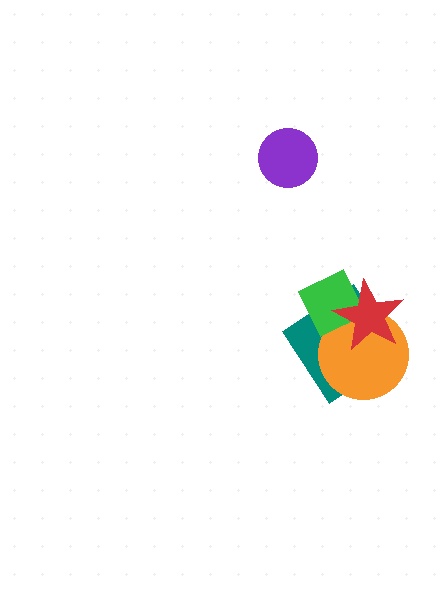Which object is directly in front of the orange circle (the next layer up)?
The green diamond is directly in front of the orange circle.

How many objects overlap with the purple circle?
0 objects overlap with the purple circle.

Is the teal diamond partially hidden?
Yes, it is partially covered by another shape.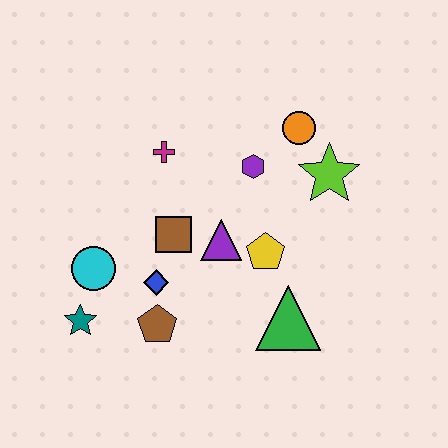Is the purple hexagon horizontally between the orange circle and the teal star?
Yes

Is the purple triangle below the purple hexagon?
Yes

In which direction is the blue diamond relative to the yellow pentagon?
The blue diamond is to the left of the yellow pentagon.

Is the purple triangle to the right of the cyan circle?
Yes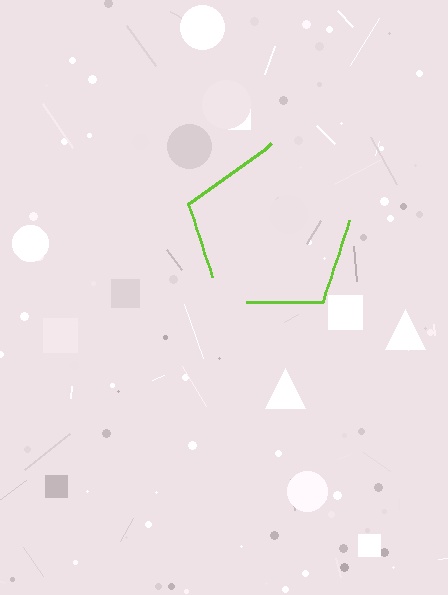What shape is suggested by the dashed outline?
The dashed outline suggests a pentagon.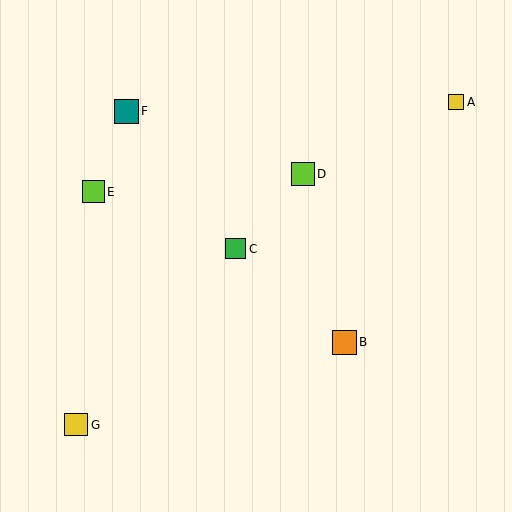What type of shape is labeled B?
Shape B is an orange square.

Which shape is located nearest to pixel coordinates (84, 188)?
The lime square (labeled E) at (93, 192) is nearest to that location.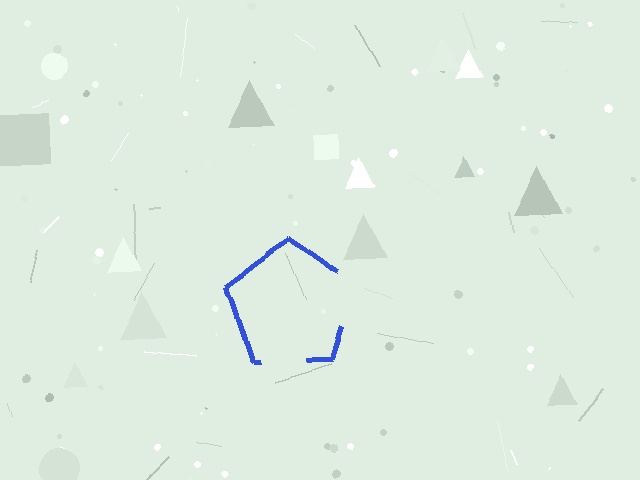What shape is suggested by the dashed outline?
The dashed outline suggests a pentagon.